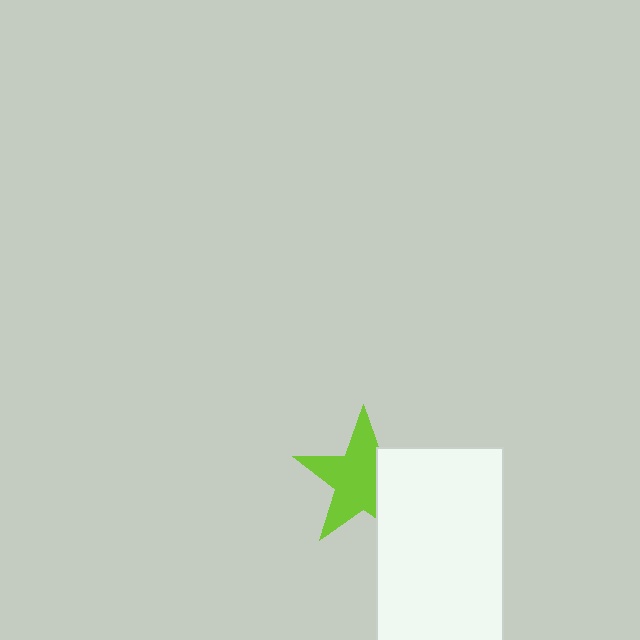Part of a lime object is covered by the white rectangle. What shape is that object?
It is a star.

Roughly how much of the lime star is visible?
Most of it is visible (roughly 67%).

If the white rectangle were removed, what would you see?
You would see the complete lime star.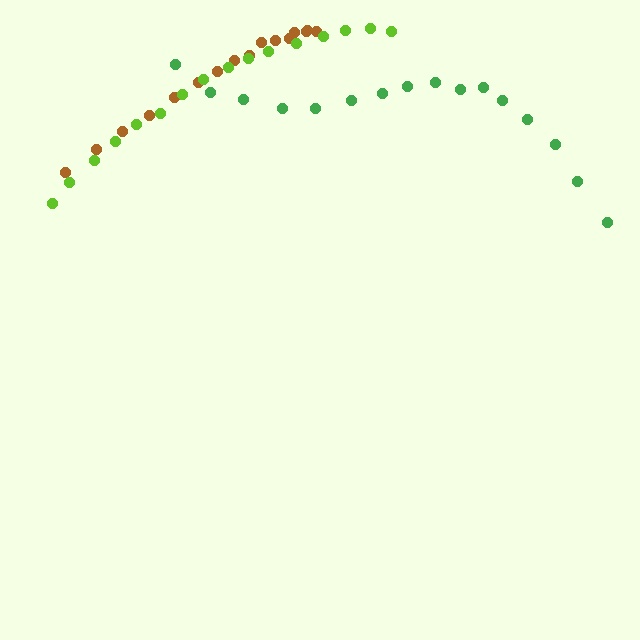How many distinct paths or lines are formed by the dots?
There are 3 distinct paths.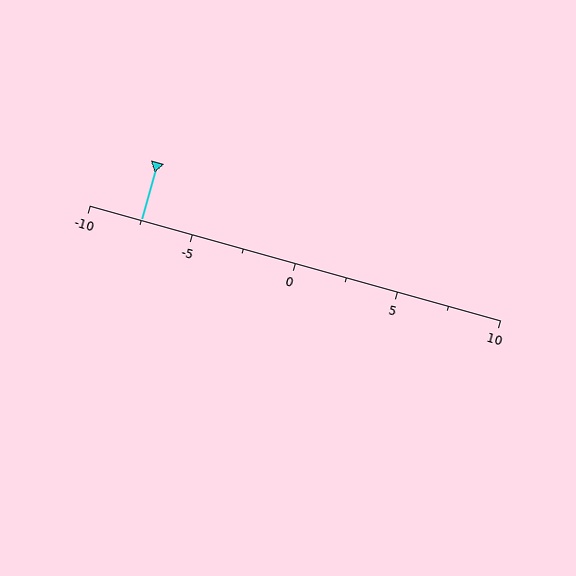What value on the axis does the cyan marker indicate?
The marker indicates approximately -7.5.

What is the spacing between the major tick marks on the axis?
The major ticks are spaced 5 apart.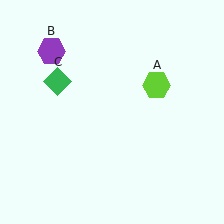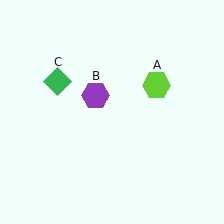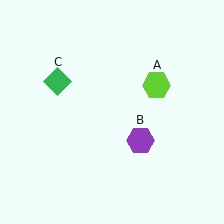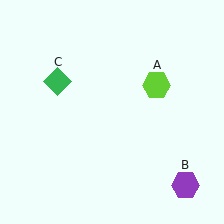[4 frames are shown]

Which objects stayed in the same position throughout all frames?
Lime hexagon (object A) and green diamond (object C) remained stationary.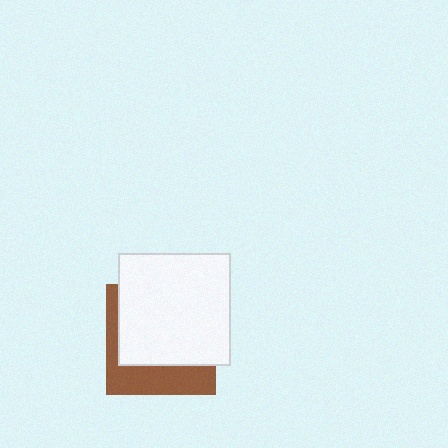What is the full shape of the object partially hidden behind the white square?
The partially hidden object is a brown square.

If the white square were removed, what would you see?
You would see the complete brown square.